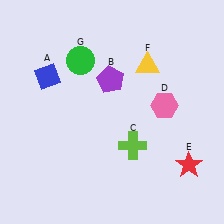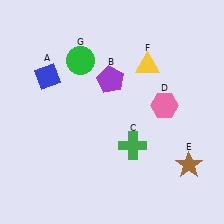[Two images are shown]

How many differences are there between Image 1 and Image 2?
There are 2 differences between the two images.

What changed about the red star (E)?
In Image 1, E is red. In Image 2, it changed to brown.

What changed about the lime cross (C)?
In Image 1, C is lime. In Image 2, it changed to green.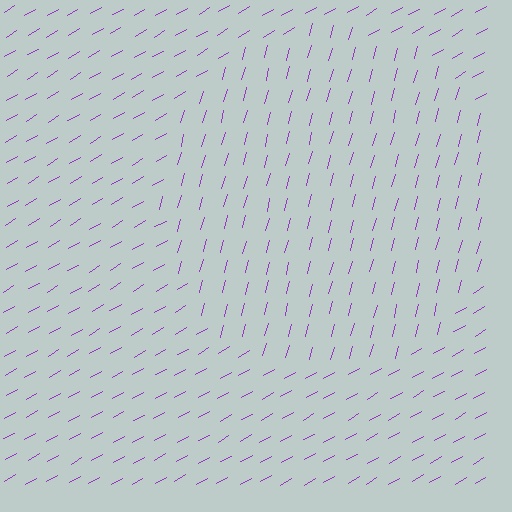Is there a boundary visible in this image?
Yes, there is a texture boundary formed by a change in line orientation.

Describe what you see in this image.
The image is filled with small purple line segments. A circle region in the image has lines oriented differently from the surrounding lines, creating a visible texture boundary.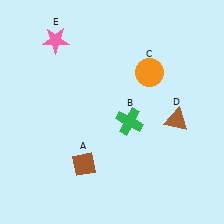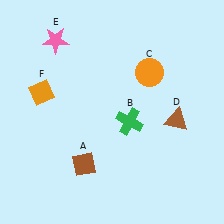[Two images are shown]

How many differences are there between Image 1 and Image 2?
There is 1 difference between the two images.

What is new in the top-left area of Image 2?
An orange diamond (F) was added in the top-left area of Image 2.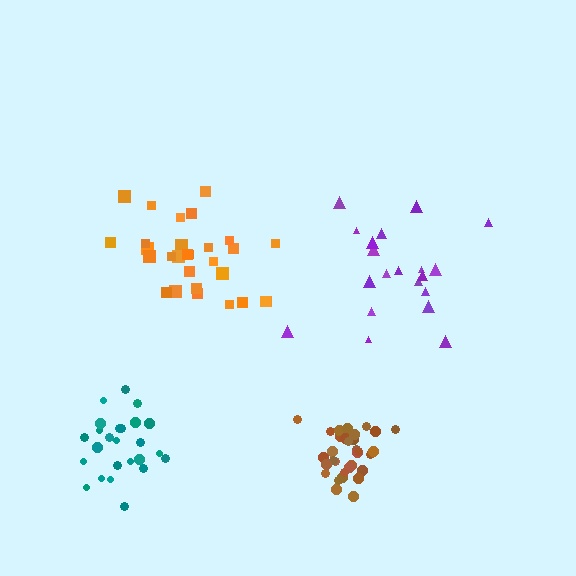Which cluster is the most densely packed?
Brown.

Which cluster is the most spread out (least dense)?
Purple.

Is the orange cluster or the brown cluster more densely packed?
Brown.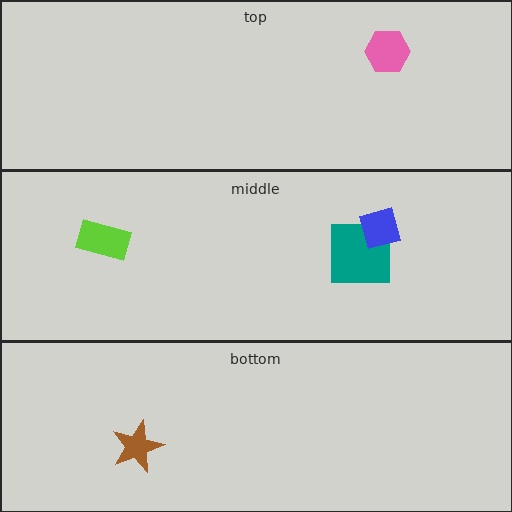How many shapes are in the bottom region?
1.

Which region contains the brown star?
The bottom region.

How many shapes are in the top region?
1.